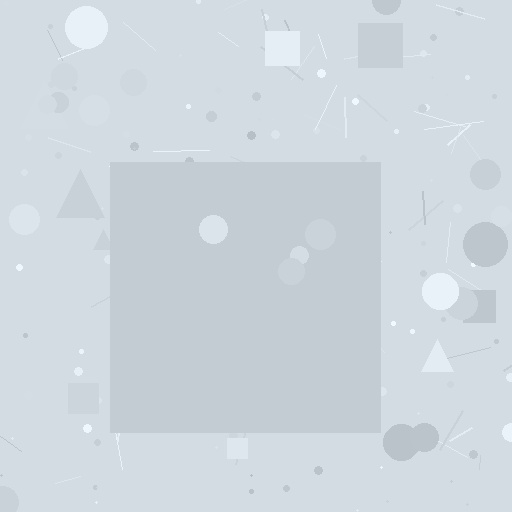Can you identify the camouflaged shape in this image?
The camouflaged shape is a square.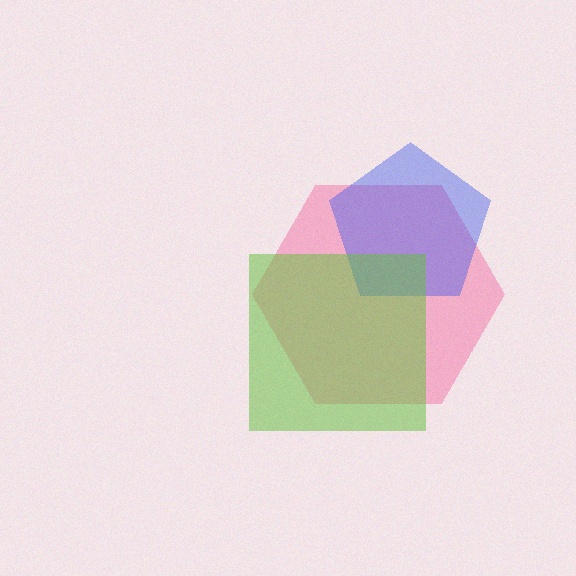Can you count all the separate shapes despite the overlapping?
Yes, there are 3 separate shapes.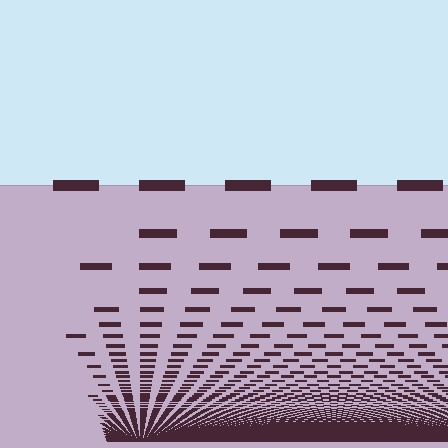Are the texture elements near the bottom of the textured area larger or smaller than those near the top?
Smaller. The gradient is inverted — elements near the bottom are smaller and denser.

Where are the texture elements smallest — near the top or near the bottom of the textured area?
Near the bottom.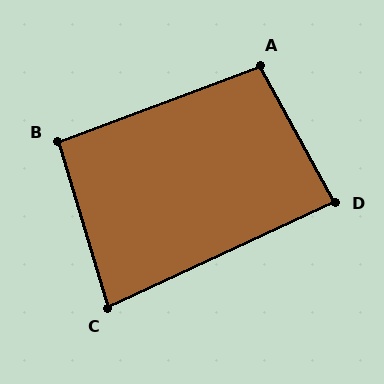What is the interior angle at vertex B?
Approximately 94 degrees (approximately right).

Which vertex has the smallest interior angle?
C, at approximately 82 degrees.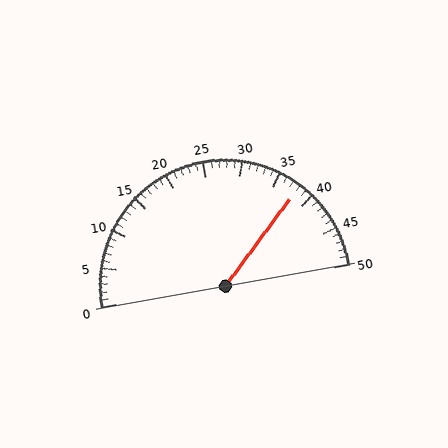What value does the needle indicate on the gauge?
The needle indicates approximately 38.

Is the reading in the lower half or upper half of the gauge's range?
The reading is in the upper half of the range (0 to 50).